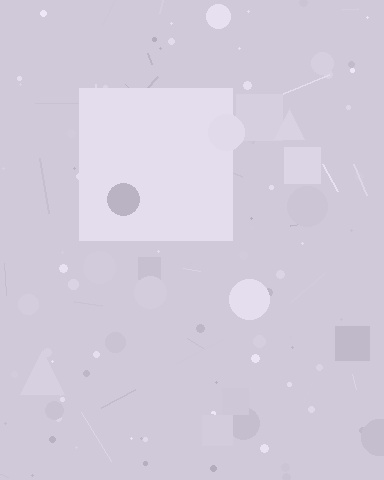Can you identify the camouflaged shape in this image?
The camouflaged shape is a square.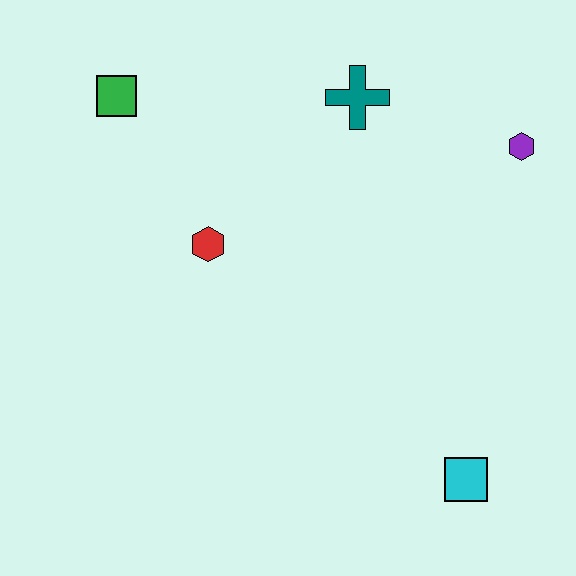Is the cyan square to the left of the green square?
No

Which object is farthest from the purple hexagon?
The green square is farthest from the purple hexagon.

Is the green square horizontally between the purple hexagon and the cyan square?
No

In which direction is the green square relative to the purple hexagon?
The green square is to the left of the purple hexagon.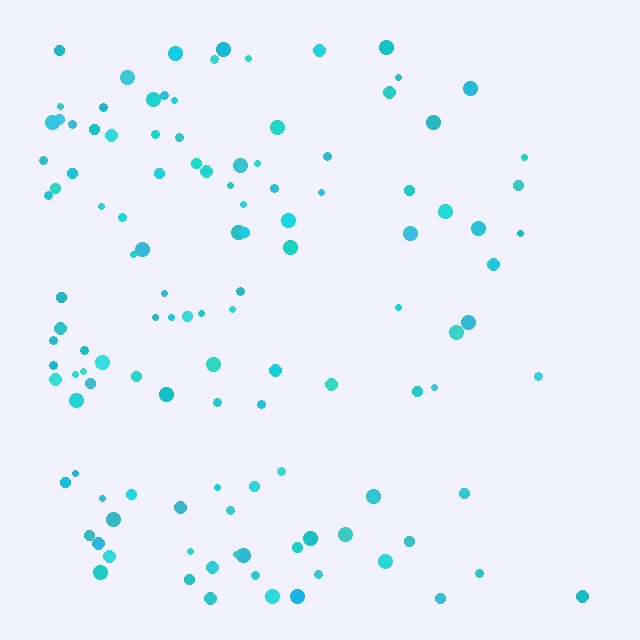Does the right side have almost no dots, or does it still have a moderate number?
Still a moderate number, just noticeably fewer than the left.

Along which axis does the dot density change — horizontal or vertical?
Horizontal.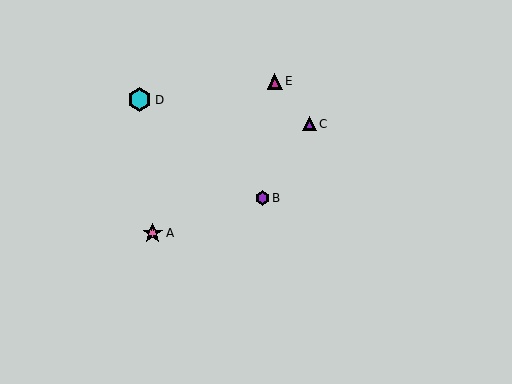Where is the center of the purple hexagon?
The center of the purple hexagon is at (262, 198).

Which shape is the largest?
The cyan hexagon (labeled D) is the largest.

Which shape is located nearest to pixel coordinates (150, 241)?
The pink star (labeled A) at (153, 233) is nearest to that location.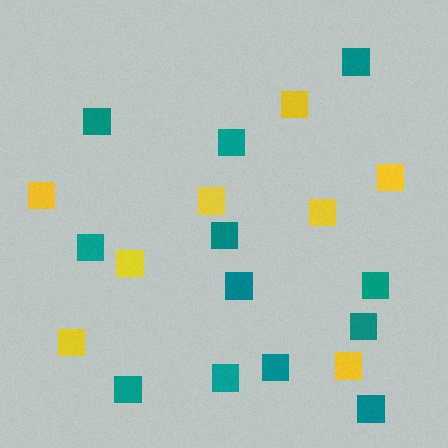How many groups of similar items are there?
There are 2 groups: one group of teal squares (12) and one group of yellow squares (8).